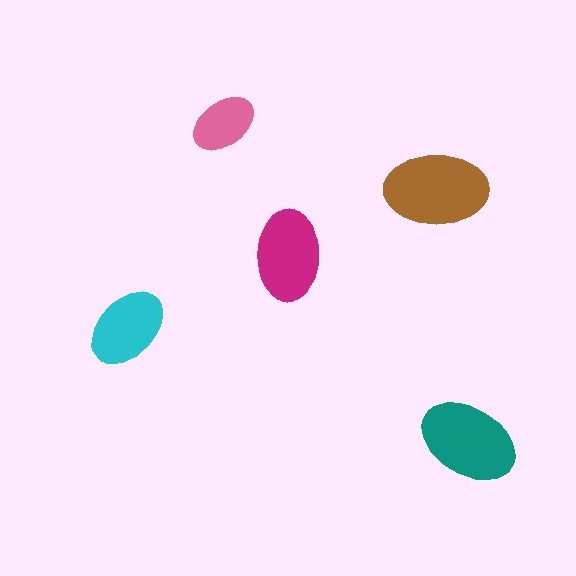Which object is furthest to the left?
The cyan ellipse is leftmost.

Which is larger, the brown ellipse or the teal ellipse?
The brown one.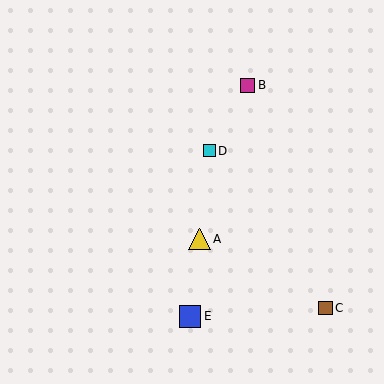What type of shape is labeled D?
Shape D is a cyan square.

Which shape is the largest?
The blue square (labeled E) is the largest.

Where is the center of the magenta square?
The center of the magenta square is at (248, 85).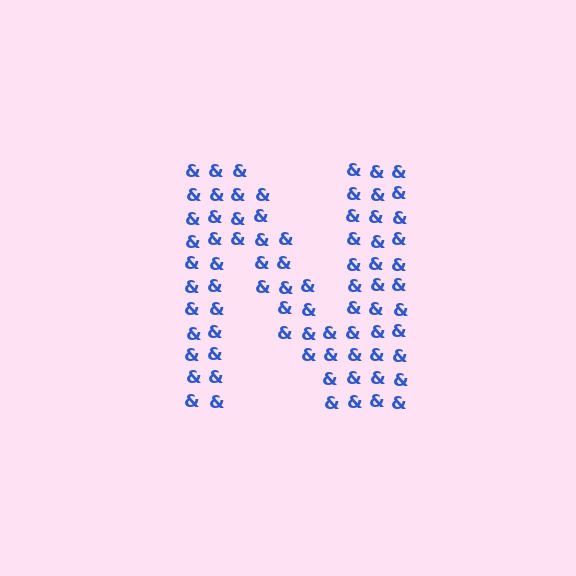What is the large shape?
The large shape is the letter N.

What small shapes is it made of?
It is made of small ampersands.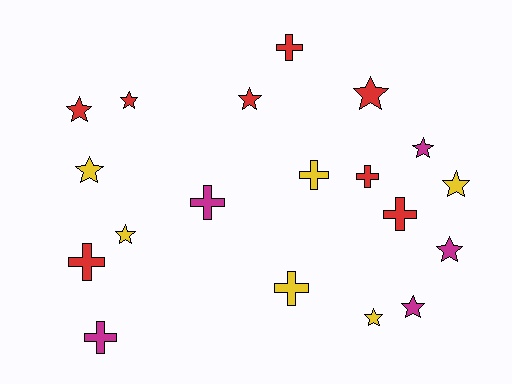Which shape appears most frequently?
Star, with 11 objects.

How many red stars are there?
There are 4 red stars.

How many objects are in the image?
There are 19 objects.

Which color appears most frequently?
Red, with 8 objects.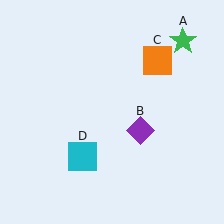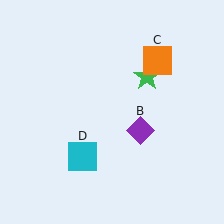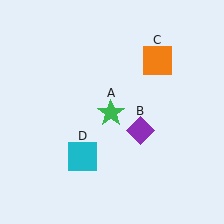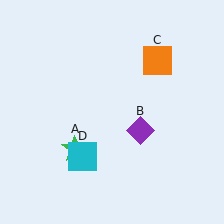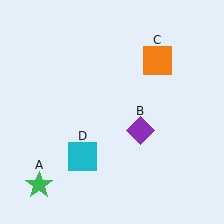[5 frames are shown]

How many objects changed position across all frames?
1 object changed position: green star (object A).